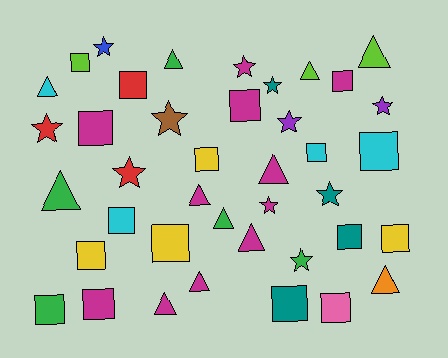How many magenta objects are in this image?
There are 11 magenta objects.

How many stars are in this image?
There are 11 stars.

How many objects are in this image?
There are 40 objects.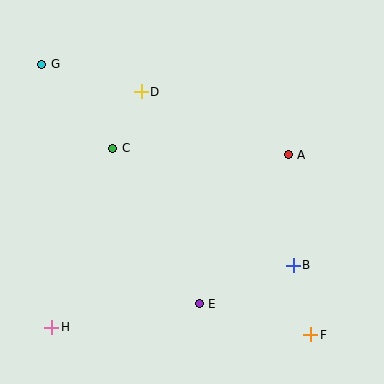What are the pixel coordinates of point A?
Point A is at (288, 155).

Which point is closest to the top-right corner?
Point A is closest to the top-right corner.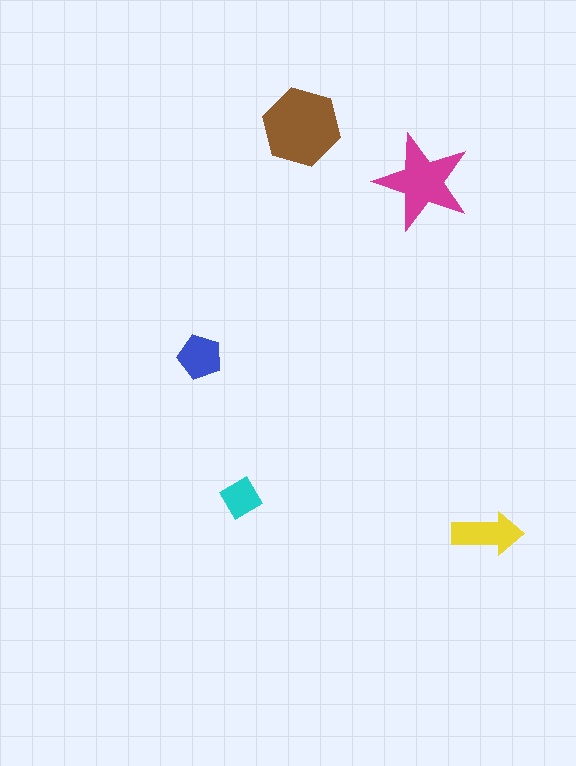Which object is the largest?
The brown hexagon.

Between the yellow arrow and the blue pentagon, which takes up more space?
The yellow arrow.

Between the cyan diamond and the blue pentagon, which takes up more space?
The blue pentagon.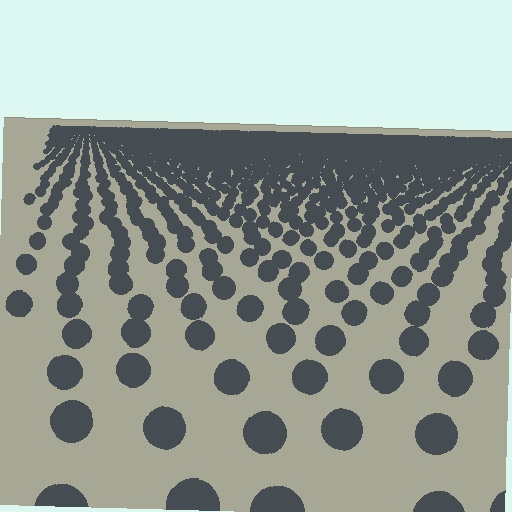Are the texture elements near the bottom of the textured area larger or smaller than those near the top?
Larger. Near the bottom, elements are closer to the viewer and appear at a bigger on-screen size.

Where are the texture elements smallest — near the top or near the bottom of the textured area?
Near the top.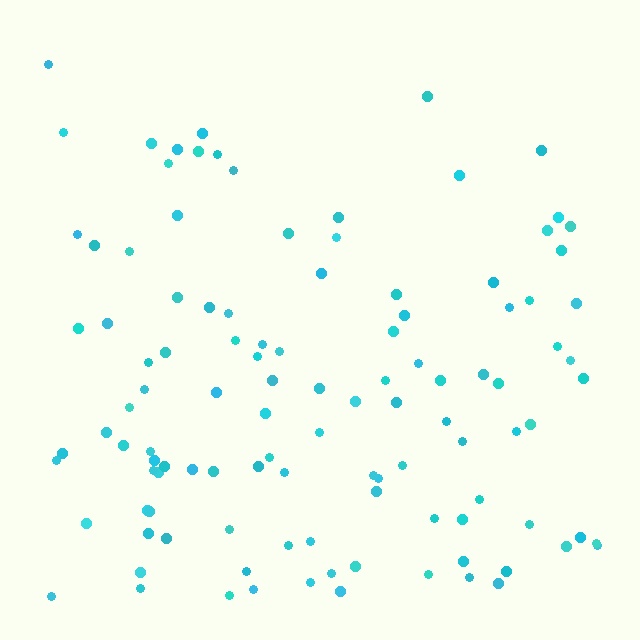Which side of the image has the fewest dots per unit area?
The top.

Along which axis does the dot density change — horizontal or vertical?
Vertical.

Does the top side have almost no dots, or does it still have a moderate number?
Still a moderate number, just noticeably fewer than the bottom.